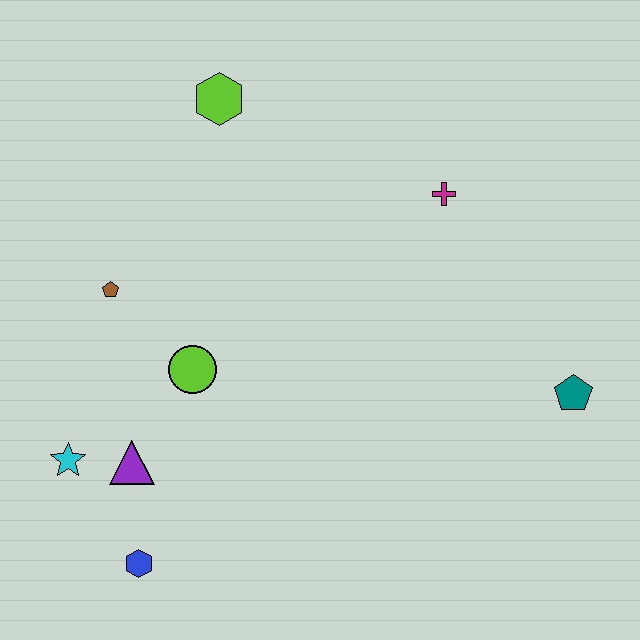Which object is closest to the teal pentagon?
The magenta cross is closest to the teal pentagon.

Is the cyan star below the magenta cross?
Yes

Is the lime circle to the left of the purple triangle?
No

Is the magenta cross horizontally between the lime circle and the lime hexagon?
No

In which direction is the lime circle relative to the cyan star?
The lime circle is to the right of the cyan star.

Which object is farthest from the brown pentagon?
The teal pentagon is farthest from the brown pentagon.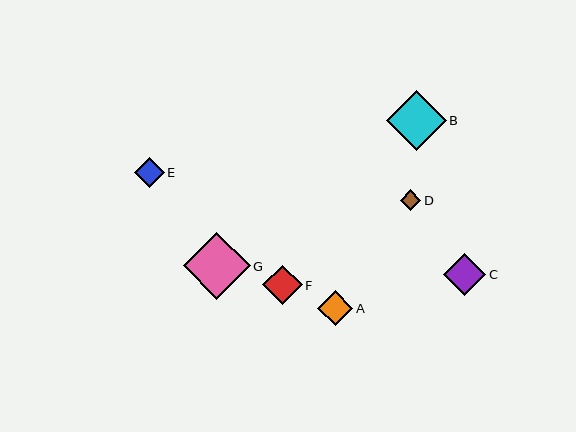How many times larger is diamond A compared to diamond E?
Diamond A is approximately 1.2 times the size of diamond E.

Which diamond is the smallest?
Diamond D is the smallest with a size of approximately 20 pixels.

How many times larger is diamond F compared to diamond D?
Diamond F is approximately 1.9 times the size of diamond D.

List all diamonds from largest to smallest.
From largest to smallest: G, B, C, F, A, E, D.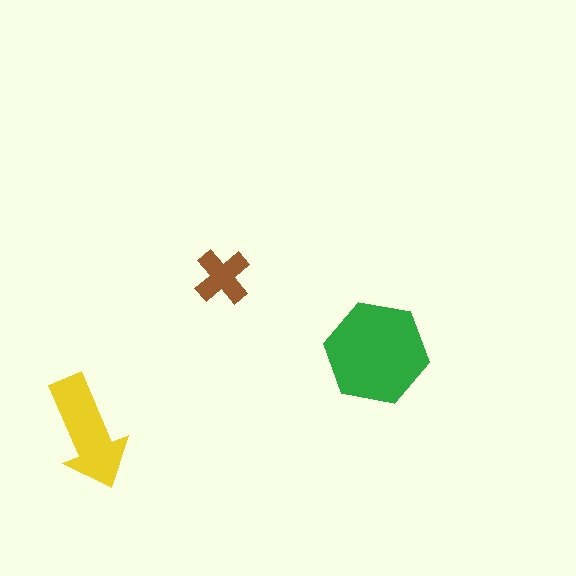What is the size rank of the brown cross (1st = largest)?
3rd.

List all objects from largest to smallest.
The green hexagon, the yellow arrow, the brown cross.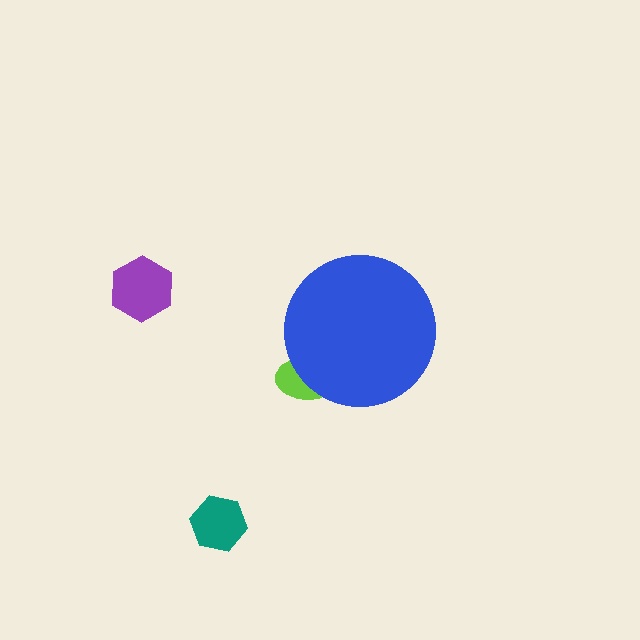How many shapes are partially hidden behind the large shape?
1 shape is partially hidden.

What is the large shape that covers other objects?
A blue circle.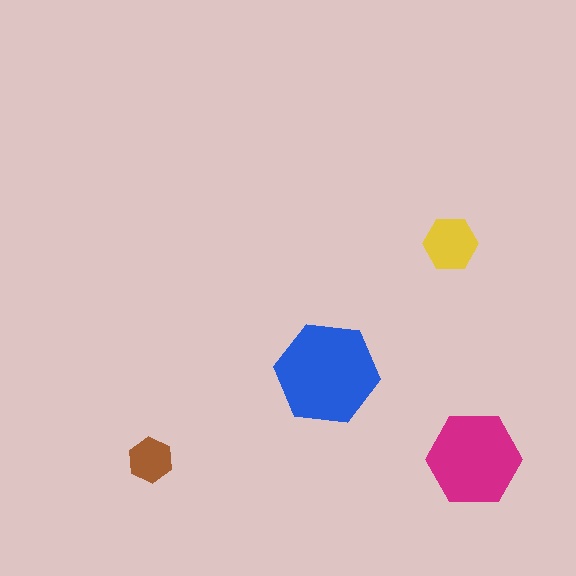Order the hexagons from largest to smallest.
the blue one, the magenta one, the yellow one, the brown one.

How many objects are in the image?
There are 4 objects in the image.